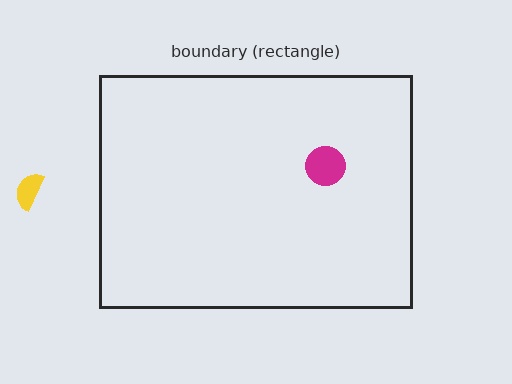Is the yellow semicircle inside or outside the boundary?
Outside.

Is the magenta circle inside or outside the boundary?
Inside.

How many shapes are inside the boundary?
1 inside, 1 outside.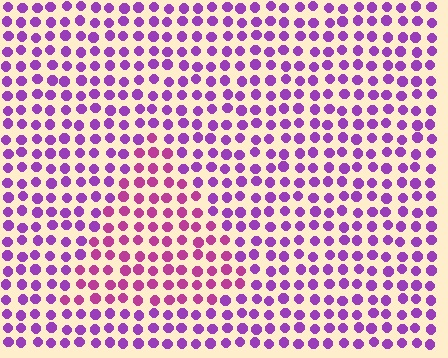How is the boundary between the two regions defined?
The boundary is defined purely by a slight shift in hue (about 32 degrees). Spacing, size, and orientation are identical on both sides.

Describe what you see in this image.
The image is filled with small purple elements in a uniform arrangement. A triangle-shaped region is visible where the elements are tinted to a slightly different hue, forming a subtle color boundary.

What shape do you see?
I see a triangle.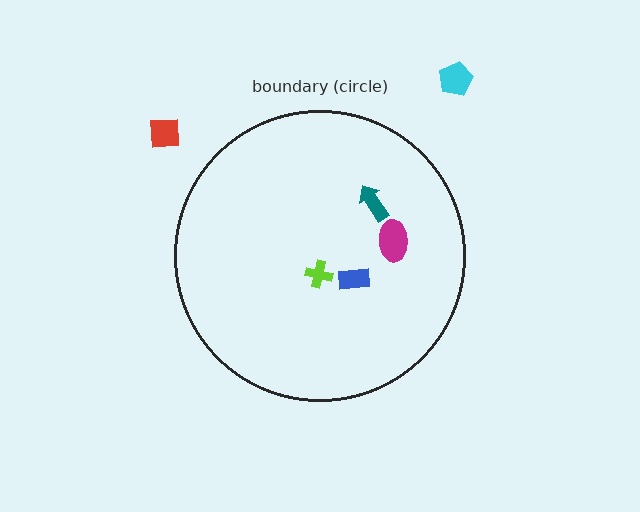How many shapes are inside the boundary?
4 inside, 2 outside.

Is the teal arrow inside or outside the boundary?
Inside.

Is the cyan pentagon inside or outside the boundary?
Outside.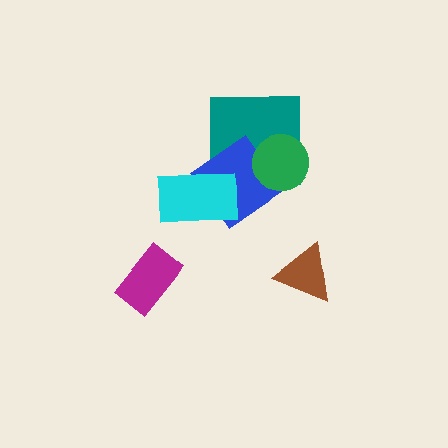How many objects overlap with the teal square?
2 objects overlap with the teal square.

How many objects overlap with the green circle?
2 objects overlap with the green circle.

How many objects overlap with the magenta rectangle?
0 objects overlap with the magenta rectangle.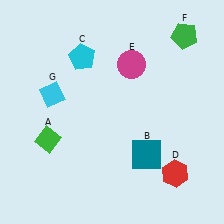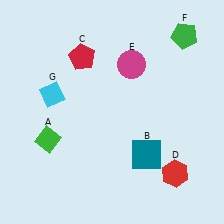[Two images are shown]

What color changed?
The pentagon (C) changed from cyan in Image 1 to red in Image 2.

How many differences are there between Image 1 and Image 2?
There is 1 difference between the two images.